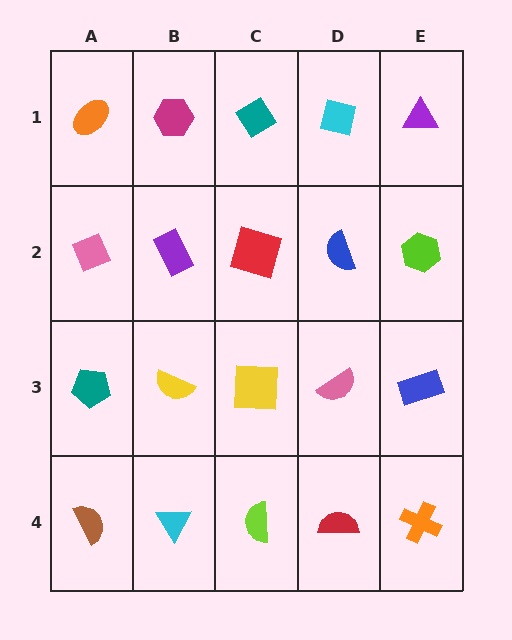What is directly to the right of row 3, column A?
A yellow semicircle.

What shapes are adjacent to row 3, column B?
A purple rectangle (row 2, column B), a cyan triangle (row 4, column B), a teal pentagon (row 3, column A), a yellow square (row 3, column C).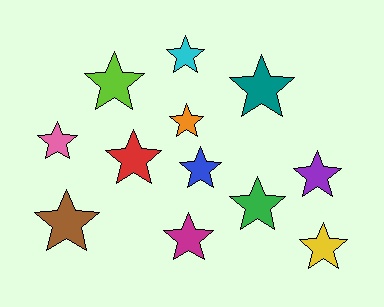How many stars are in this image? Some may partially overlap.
There are 12 stars.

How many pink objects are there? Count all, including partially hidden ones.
There is 1 pink object.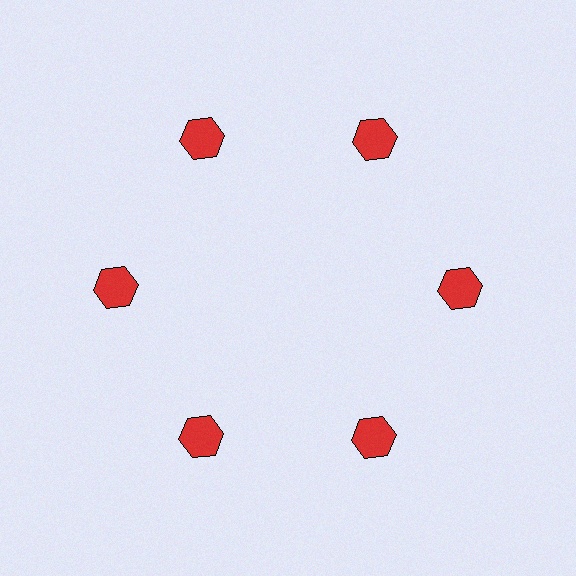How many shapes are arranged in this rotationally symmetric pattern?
There are 6 shapes, arranged in 6 groups of 1.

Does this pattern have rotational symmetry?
Yes, this pattern has 6-fold rotational symmetry. It looks the same after rotating 60 degrees around the center.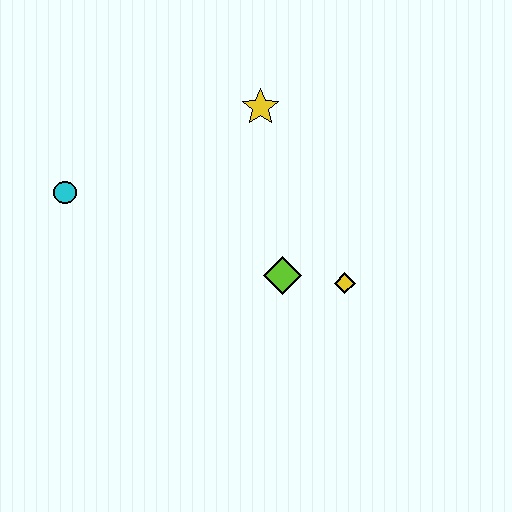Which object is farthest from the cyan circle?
The yellow diamond is farthest from the cyan circle.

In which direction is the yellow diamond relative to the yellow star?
The yellow diamond is below the yellow star.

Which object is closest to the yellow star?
The lime diamond is closest to the yellow star.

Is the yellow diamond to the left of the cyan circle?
No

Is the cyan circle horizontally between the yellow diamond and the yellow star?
No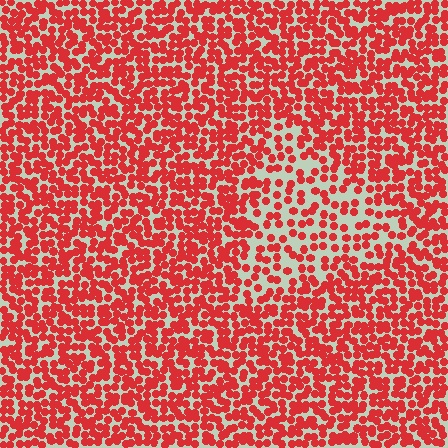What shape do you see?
I see a triangle.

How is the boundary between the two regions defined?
The boundary is defined by a change in element density (approximately 1.9x ratio). All elements are the same color, size, and shape.